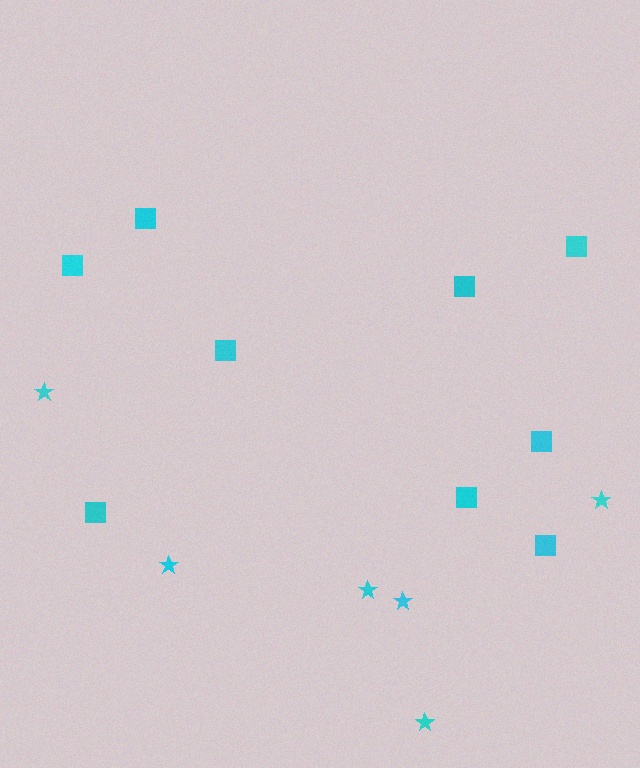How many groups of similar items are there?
There are 2 groups: one group of stars (6) and one group of squares (9).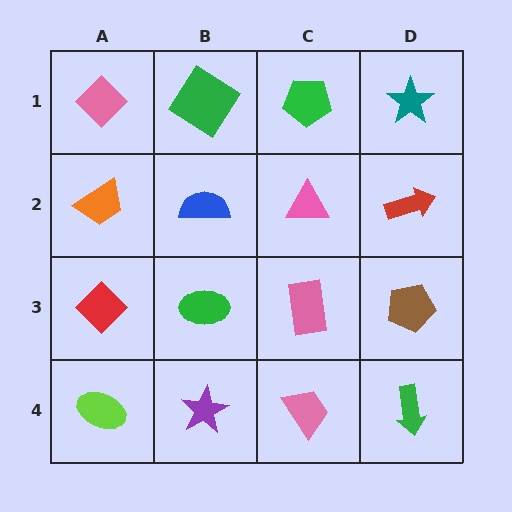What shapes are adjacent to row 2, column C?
A green pentagon (row 1, column C), a pink rectangle (row 3, column C), a blue semicircle (row 2, column B), a red arrow (row 2, column D).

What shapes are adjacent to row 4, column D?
A brown pentagon (row 3, column D), a pink trapezoid (row 4, column C).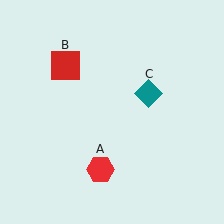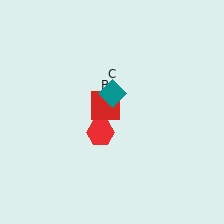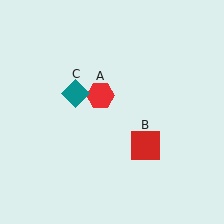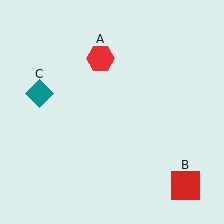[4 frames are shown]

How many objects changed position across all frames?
3 objects changed position: red hexagon (object A), red square (object B), teal diamond (object C).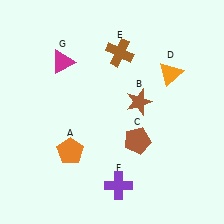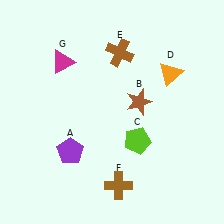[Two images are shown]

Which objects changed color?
A changed from orange to purple. C changed from brown to lime. F changed from purple to brown.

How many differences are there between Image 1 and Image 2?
There are 3 differences between the two images.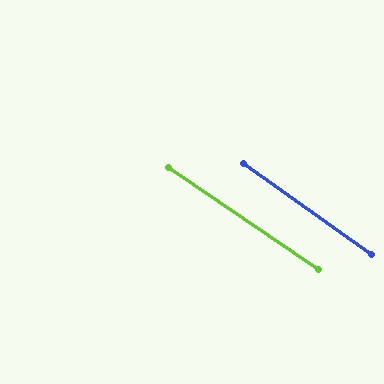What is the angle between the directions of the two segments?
Approximately 1 degree.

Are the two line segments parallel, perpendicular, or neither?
Parallel — their directions differ by only 1.2°.